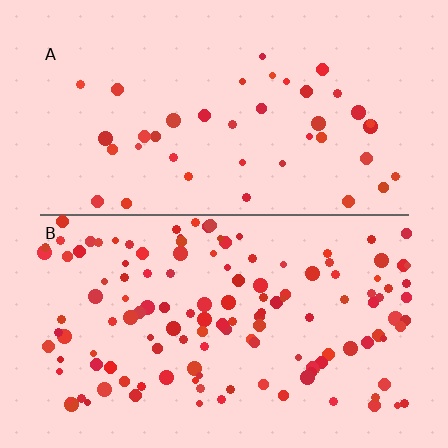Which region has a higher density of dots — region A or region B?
B (the bottom).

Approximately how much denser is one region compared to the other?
Approximately 3.2× — region B over region A.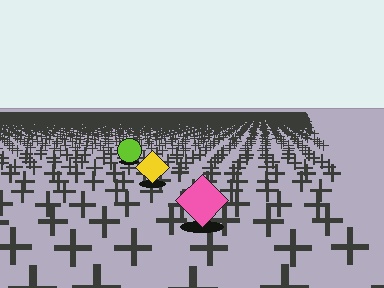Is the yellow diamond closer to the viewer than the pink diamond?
No. The pink diamond is closer — you can tell from the texture gradient: the ground texture is coarser near it.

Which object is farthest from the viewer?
The lime circle is farthest from the viewer. It appears smaller and the ground texture around it is denser.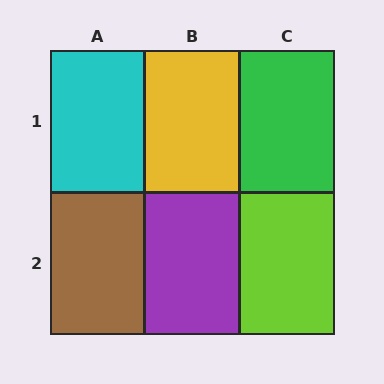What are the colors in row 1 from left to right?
Cyan, yellow, green.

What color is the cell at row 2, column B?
Purple.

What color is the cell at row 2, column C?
Lime.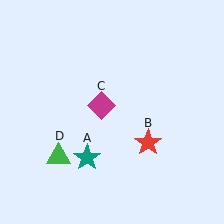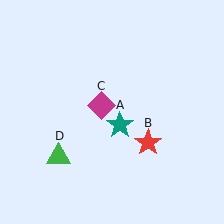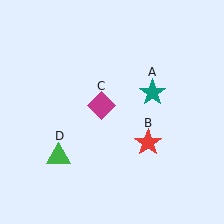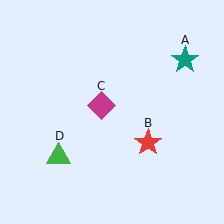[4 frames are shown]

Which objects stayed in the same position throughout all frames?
Red star (object B) and magenta diamond (object C) and green triangle (object D) remained stationary.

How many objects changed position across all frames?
1 object changed position: teal star (object A).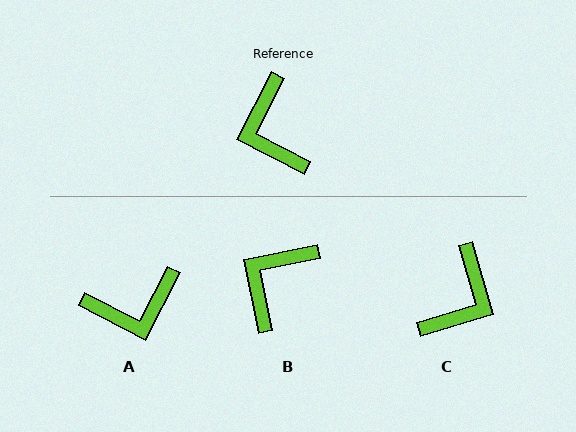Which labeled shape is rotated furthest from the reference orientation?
C, about 134 degrees away.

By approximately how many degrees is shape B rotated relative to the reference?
Approximately 51 degrees clockwise.